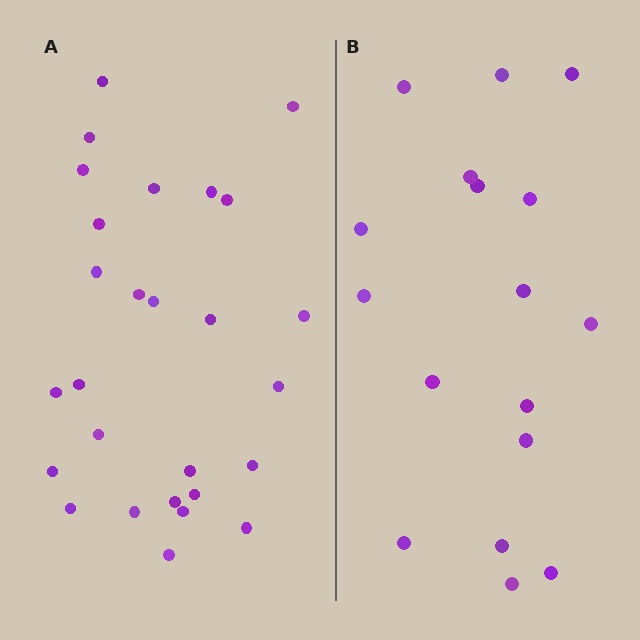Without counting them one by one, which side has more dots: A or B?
Region A (the left region) has more dots.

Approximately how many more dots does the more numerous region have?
Region A has roughly 10 or so more dots than region B.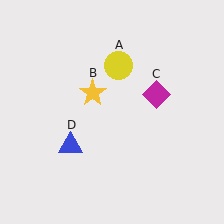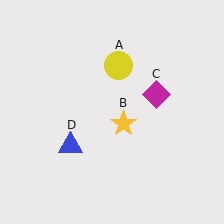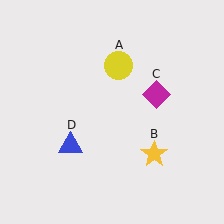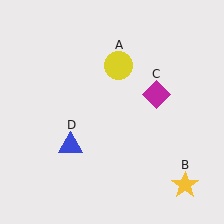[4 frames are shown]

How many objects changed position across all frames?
1 object changed position: yellow star (object B).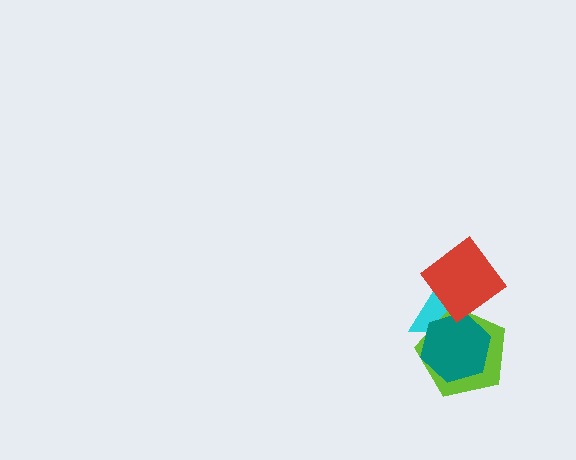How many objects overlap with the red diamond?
3 objects overlap with the red diamond.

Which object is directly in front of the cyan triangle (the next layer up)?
The lime pentagon is directly in front of the cyan triangle.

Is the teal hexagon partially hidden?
Yes, it is partially covered by another shape.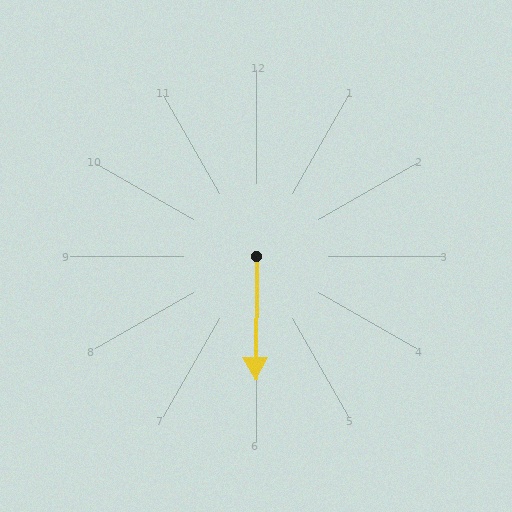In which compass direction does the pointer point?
South.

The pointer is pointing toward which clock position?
Roughly 6 o'clock.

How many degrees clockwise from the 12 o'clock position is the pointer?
Approximately 180 degrees.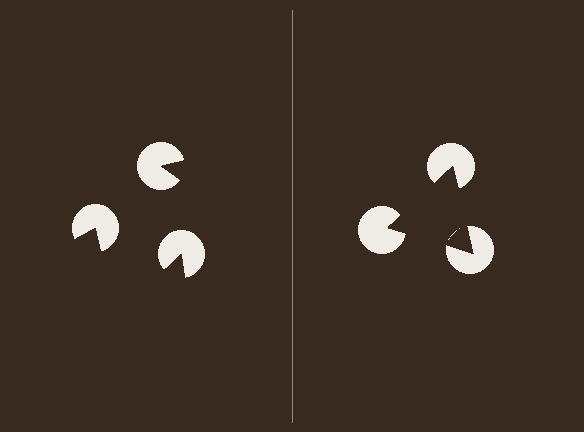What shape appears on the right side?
An illusory triangle.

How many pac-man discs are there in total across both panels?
6 — 3 on each side.